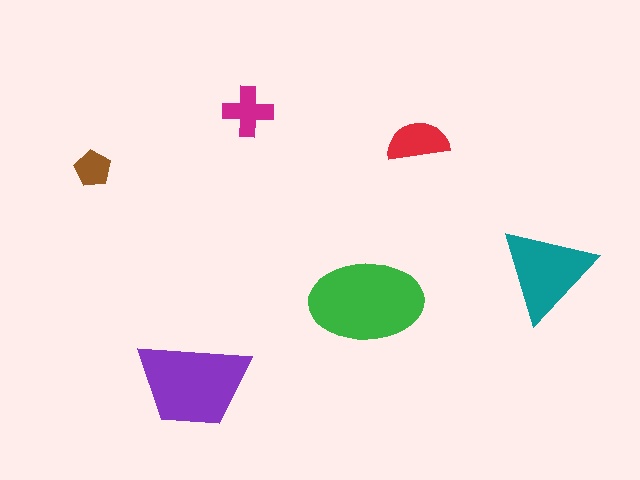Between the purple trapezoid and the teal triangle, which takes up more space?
The purple trapezoid.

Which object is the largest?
The green ellipse.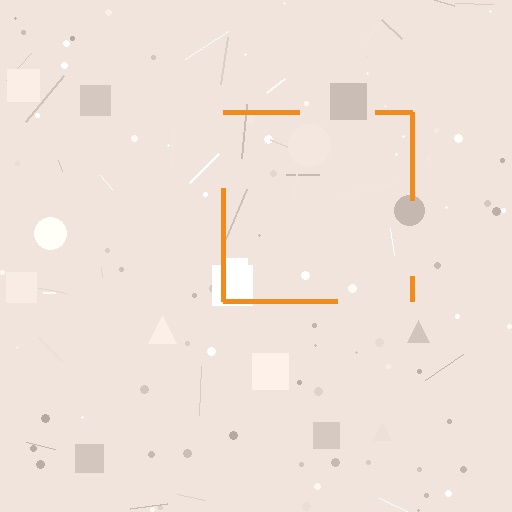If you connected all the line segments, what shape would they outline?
They would outline a square.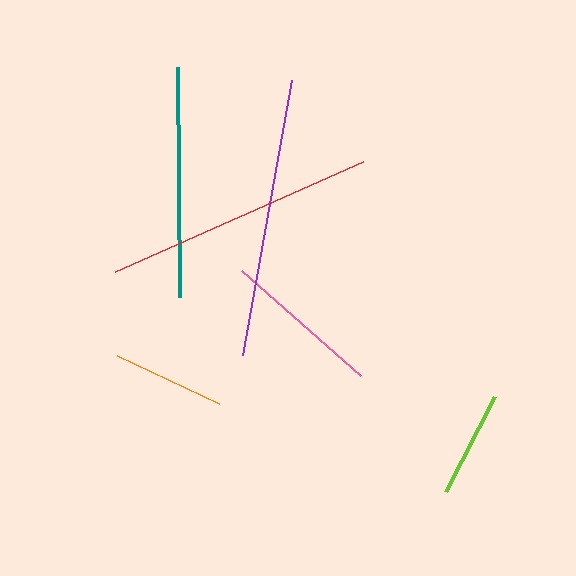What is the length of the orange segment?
The orange segment is approximately 113 pixels long.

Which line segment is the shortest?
The lime line is the shortest at approximately 107 pixels.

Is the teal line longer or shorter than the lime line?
The teal line is longer than the lime line.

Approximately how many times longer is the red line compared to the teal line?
The red line is approximately 1.2 times the length of the teal line.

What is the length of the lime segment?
The lime segment is approximately 107 pixels long.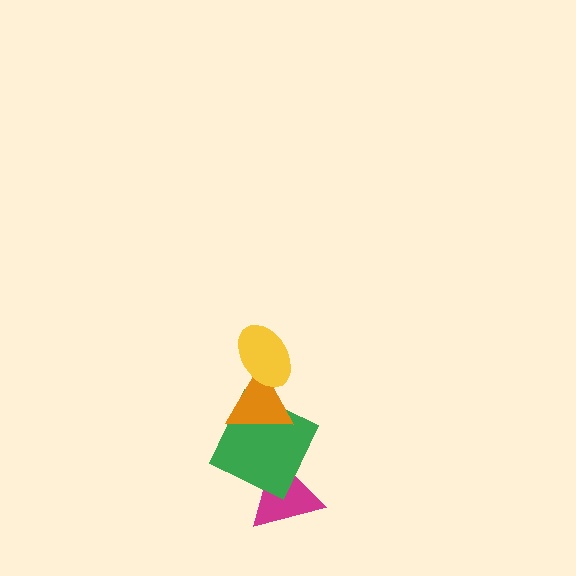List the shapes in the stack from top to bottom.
From top to bottom: the yellow ellipse, the orange triangle, the green square, the magenta triangle.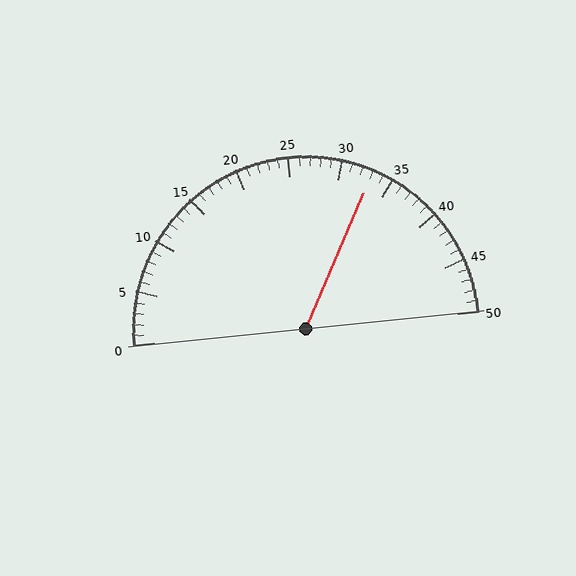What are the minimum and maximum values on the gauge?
The gauge ranges from 0 to 50.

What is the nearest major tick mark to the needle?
The nearest major tick mark is 35.